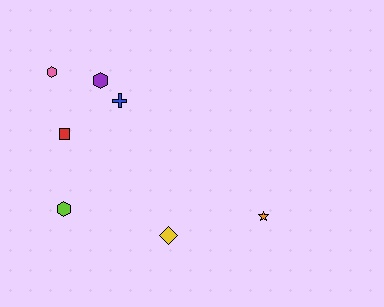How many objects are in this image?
There are 7 objects.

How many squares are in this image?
There is 1 square.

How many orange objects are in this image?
There is 1 orange object.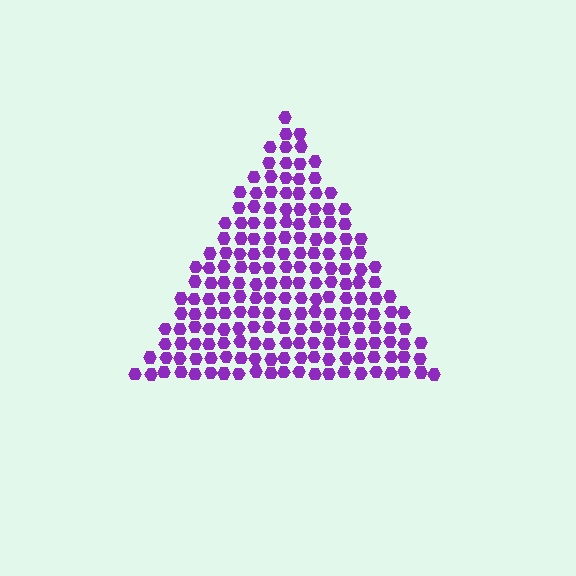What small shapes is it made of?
It is made of small hexagons.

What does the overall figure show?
The overall figure shows a triangle.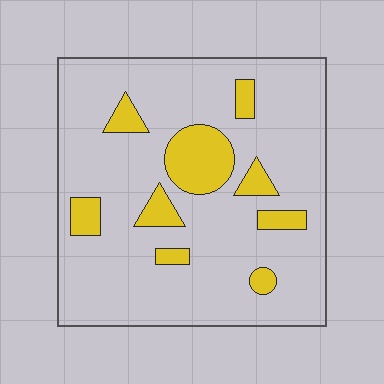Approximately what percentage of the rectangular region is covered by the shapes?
Approximately 15%.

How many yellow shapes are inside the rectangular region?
9.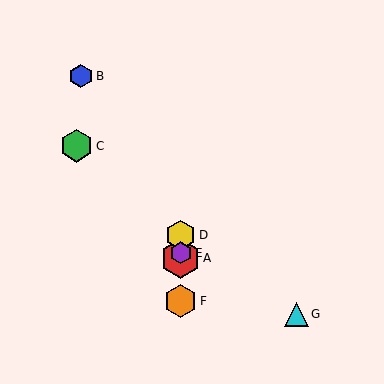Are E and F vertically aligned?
Yes, both are at x≈181.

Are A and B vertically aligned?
No, A is at x≈181 and B is at x≈81.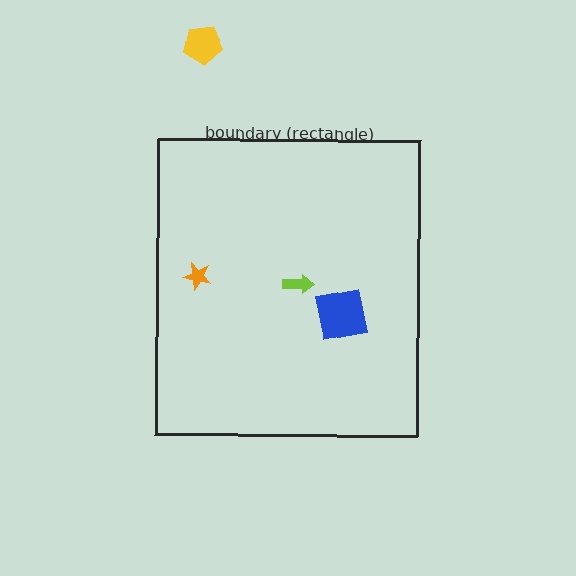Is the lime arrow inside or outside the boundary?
Inside.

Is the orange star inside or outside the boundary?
Inside.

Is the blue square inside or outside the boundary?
Inside.